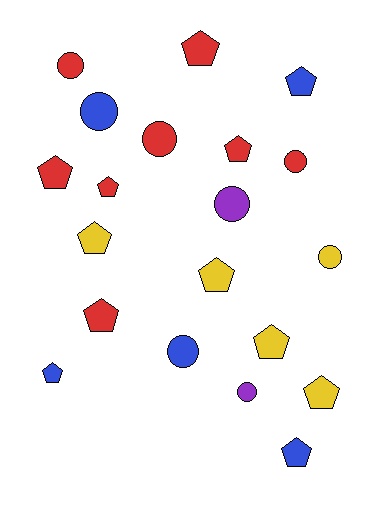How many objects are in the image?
There are 20 objects.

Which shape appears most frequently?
Pentagon, with 12 objects.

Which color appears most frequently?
Red, with 8 objects.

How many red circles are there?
There are 3 red circles.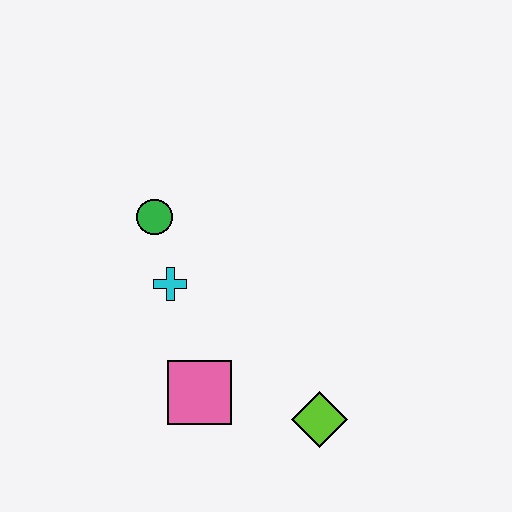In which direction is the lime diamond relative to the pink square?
The lime diamond is to the right of the pink square.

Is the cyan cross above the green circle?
No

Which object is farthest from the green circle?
The lime diamond is farthest from the green circle.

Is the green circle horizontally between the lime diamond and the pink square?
No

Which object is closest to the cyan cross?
The green circle is closest to the cyan cross.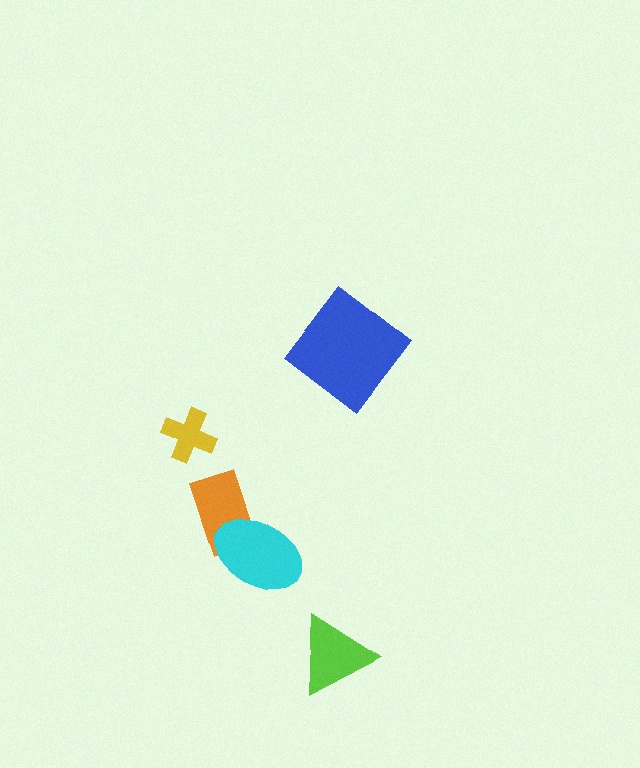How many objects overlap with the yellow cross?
0 objects overlap with the yellow cross.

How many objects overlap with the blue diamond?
0 objects overlap with the blue diamond.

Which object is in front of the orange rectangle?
The cyan ellipse is in front of the orange rectangle.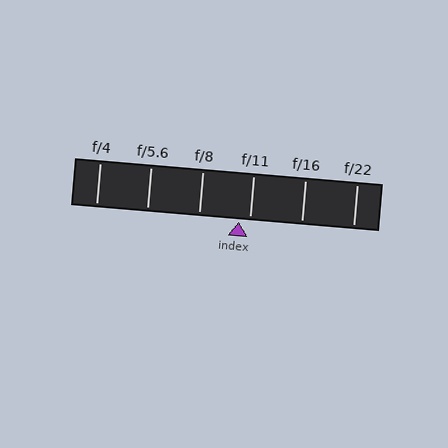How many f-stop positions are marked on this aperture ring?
There are 6 f-stop positions marked.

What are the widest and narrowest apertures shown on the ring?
The widest aperture shown is f/4 and the narrowest is f/22.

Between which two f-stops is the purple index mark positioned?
The index mark is between f/8 and f/11.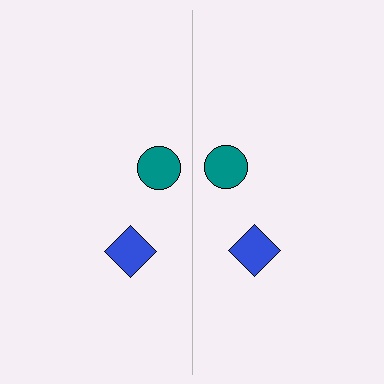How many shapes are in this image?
There are 4 shapes in this image.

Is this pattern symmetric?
Yes, this pattern has bilateral (reflection) symmetry.